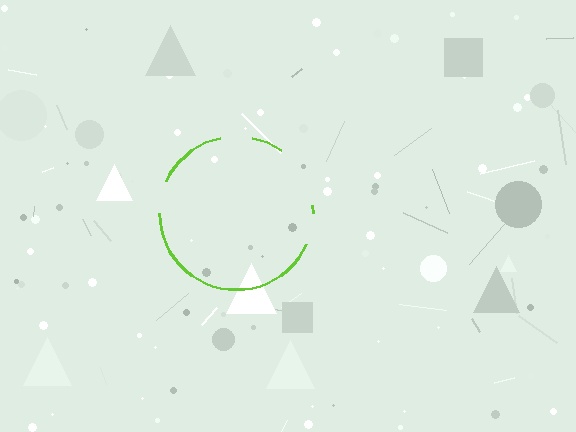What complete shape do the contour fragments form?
The contour fragments form a circle.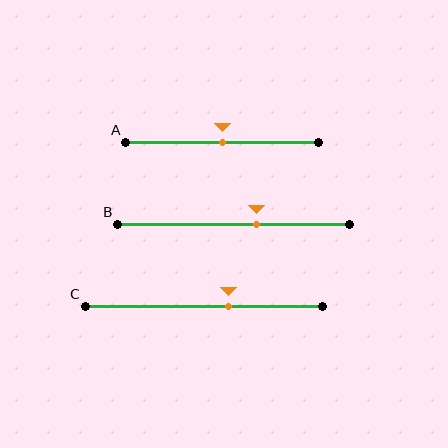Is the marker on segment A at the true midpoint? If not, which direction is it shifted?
Yes, the marker on segment A is at the true midpoint.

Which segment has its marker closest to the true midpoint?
Segment A has its marker closest to the true midpoint.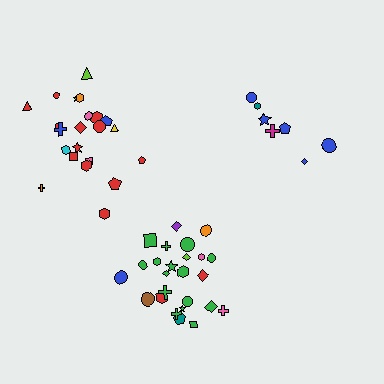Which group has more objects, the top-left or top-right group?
The top-left group.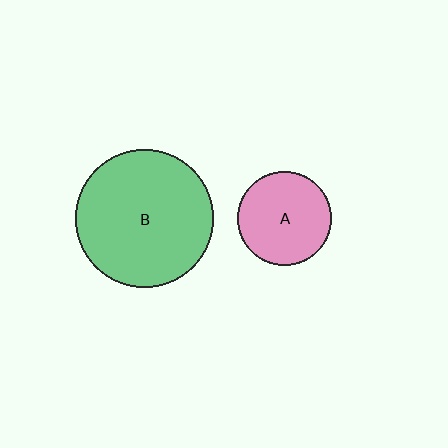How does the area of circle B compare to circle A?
Approximately 2.2 times.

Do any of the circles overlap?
No, none of the circles overlap.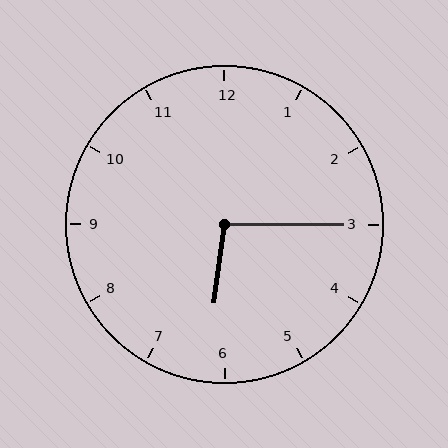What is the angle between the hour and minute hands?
Approximately 98 degrees.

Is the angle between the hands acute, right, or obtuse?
It is obtuse.